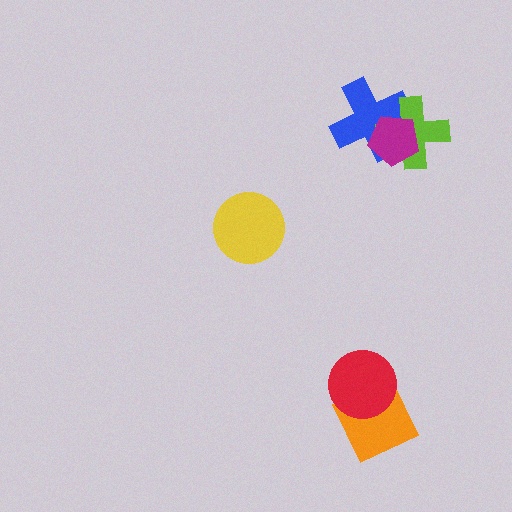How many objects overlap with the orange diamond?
1 object overlaps with the orange diamond.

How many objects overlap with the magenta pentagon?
2 objects overlap with the magenta pentagon.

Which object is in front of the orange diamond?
The red circle is in front of the orange diamond.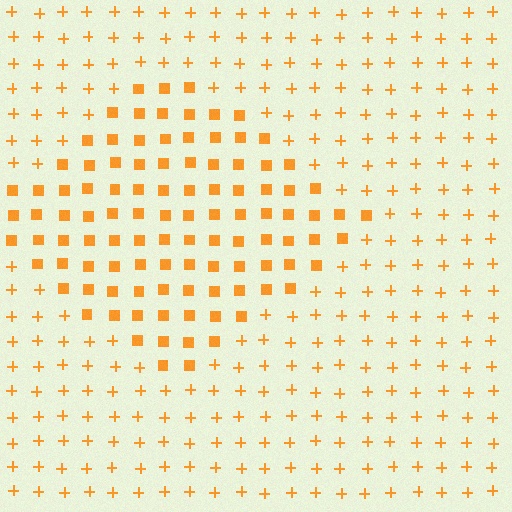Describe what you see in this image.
The image is filled with small orange elements arranged in a uniform grid. A diamond-shaped region contains squares, while the surrounding area contains plus signs. The boundary is defined purely by the change in element shape.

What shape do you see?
I see a diamond.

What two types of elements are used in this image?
The image uses squares inside the diamond region and plus signs outside it.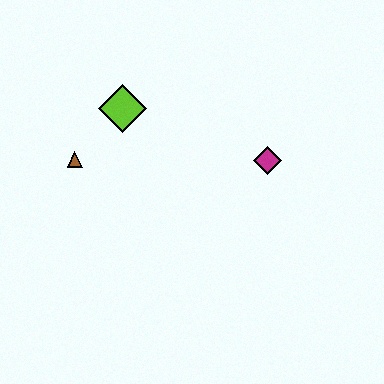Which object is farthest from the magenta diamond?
The brown triangle is farthest from the magenta diamond.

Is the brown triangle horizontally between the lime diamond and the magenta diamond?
No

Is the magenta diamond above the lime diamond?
No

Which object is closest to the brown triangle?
The lime diamond is closest to the brown triangle.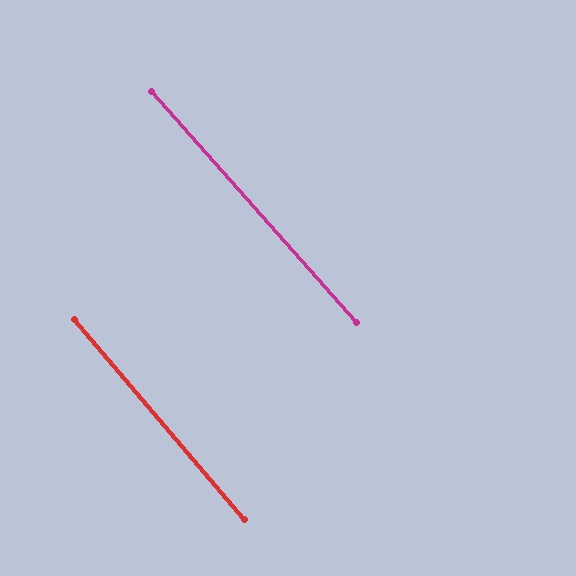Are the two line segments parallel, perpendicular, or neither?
Parallel — their directions differ by only 0.9°.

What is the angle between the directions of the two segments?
Approximately 1 degree.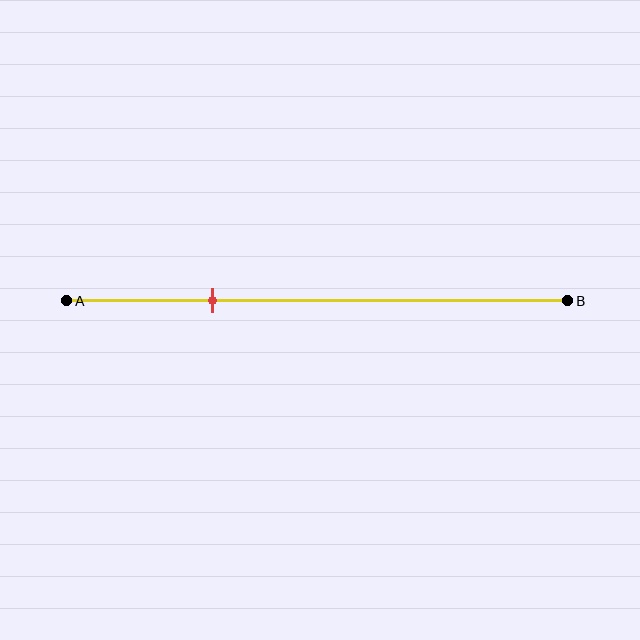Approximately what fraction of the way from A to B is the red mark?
The red mark is approximately 30% of the way from A to B.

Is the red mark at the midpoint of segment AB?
No, the mark is at about 30% from A, not at the 50% midpoint.